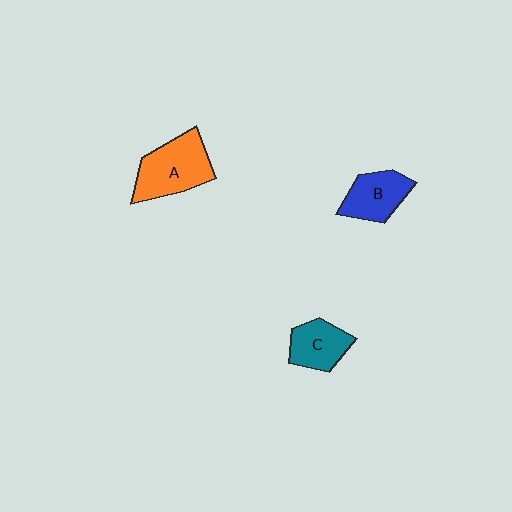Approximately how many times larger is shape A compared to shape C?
Approximately 1.5 times.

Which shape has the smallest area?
Shape C (teal).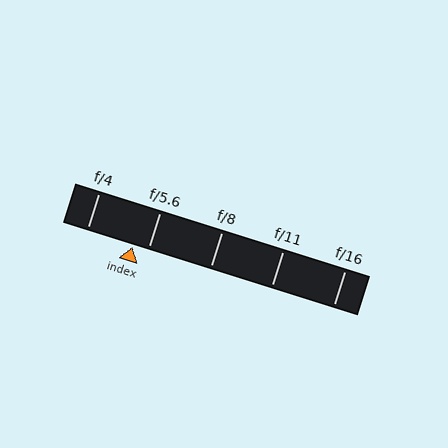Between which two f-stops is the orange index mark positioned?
The index mark is between f/4 and f/5.6.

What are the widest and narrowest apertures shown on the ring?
The widest aperture shown is f/4 and the narrowest is f/16.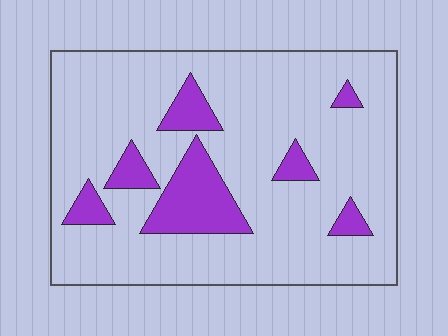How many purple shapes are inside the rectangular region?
7.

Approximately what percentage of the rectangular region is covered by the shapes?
Approximately 15%.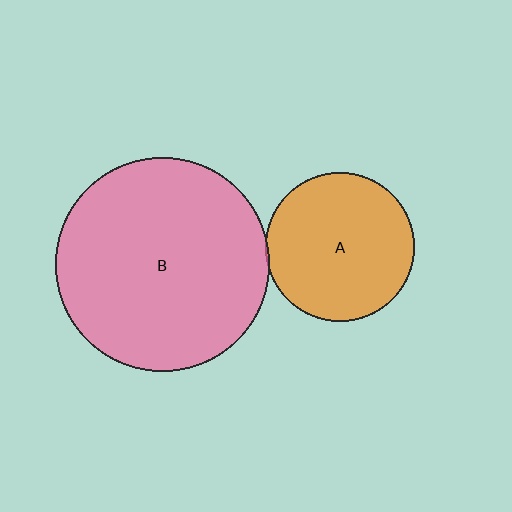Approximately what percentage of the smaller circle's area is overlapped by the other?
Approximately 5%.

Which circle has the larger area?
Circle B (pink).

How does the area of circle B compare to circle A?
Approximately 2.1 times.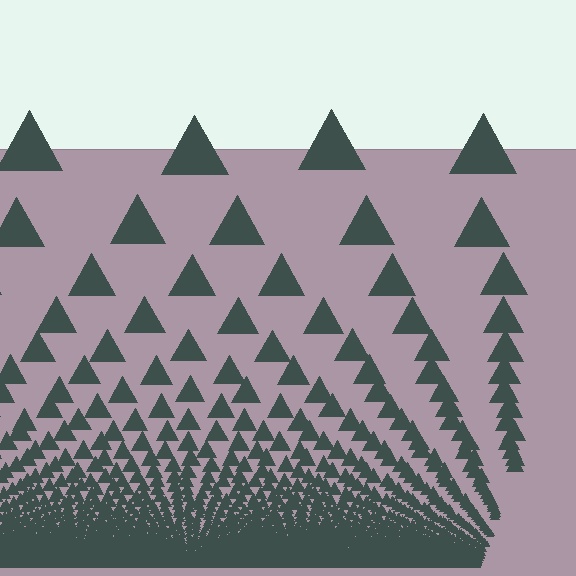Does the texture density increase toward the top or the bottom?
Density increases toward the bottom.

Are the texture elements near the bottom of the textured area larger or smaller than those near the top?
Smaller. The gradient is inverted — elements near the bottom are smaller and denser.